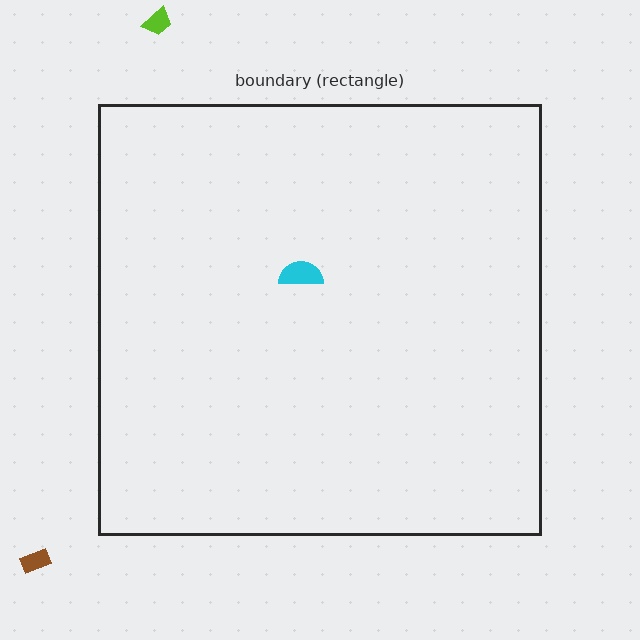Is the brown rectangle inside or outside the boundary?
Outside.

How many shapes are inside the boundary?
1 inside, 2 outside.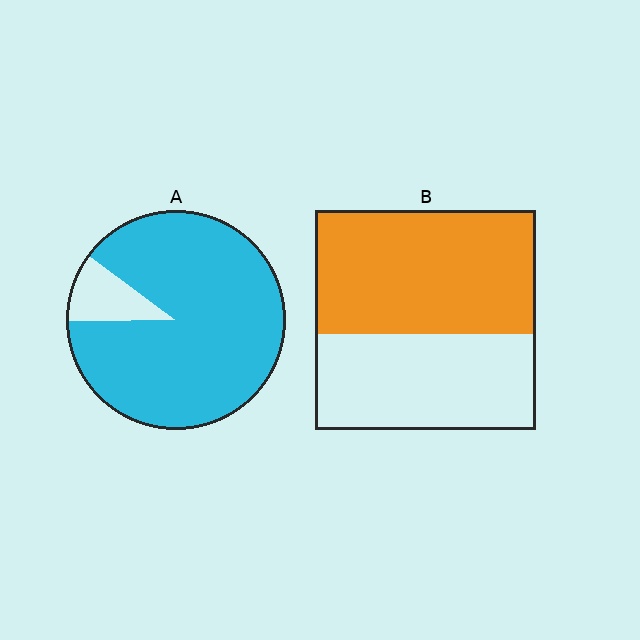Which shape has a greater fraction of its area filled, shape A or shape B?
Shape A.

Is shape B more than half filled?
Yes.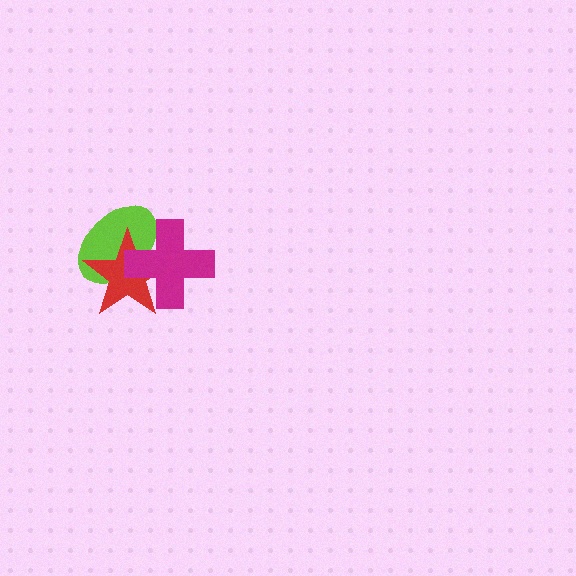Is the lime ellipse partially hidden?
Yes, it is partially covered by another shape.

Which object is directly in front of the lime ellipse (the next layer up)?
The red star is directly in front of the lime ellipse.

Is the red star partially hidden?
Yes, it is partially covered by another shape.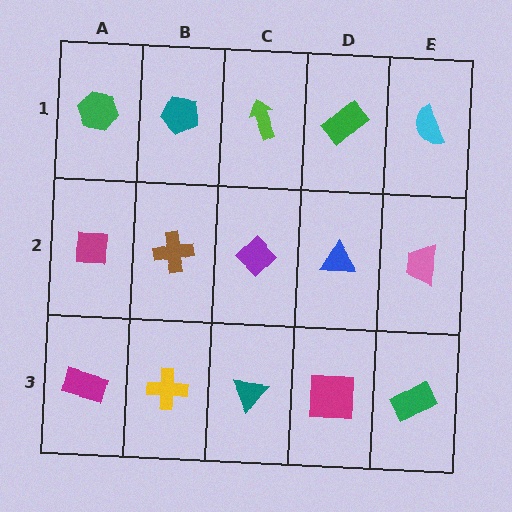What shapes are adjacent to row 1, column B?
A brown cross (row 2, column B), a green hexagon (row 1, column A), a lime arrow (row 1, column C).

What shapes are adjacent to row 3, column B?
A brown cross (row 2, column B), a magenta rectangle (row 3, column A), a teal triangle (row 3, column C).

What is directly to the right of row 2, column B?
A purple diamond.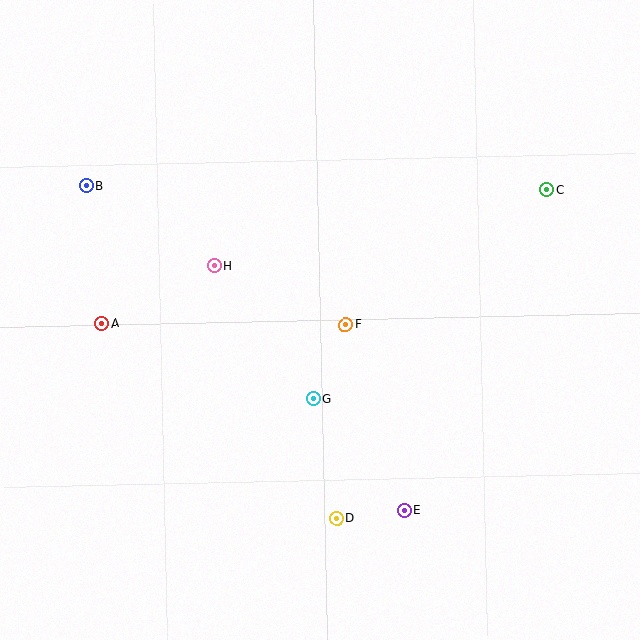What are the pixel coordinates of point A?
Point A is at (102, 324).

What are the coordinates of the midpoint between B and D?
The midpoint between B and D is at (211, 352).